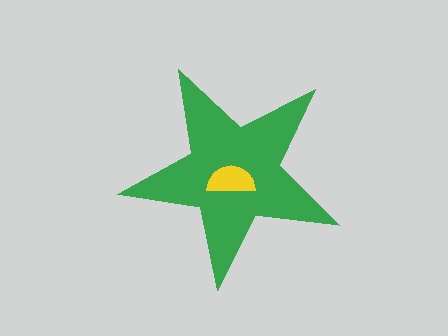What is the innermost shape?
The yellow semicircle.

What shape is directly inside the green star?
The yellow semicircle.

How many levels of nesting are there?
2.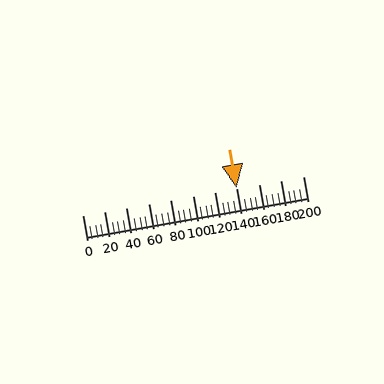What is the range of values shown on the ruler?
The ruler shows values from 0 to 200.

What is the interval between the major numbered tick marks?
The major tick marks are spaced 20 units apart.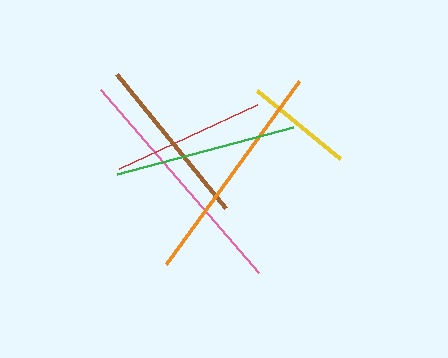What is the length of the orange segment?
The orange segment is approximately 227 pixels long.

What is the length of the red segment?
The red segment is approximately 152 pixels long.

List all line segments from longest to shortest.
From longest to shortest: pink, orange, green, brown, red, yellow.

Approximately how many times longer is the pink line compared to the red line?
The pink line is approximately 1.6 times the length of the red line.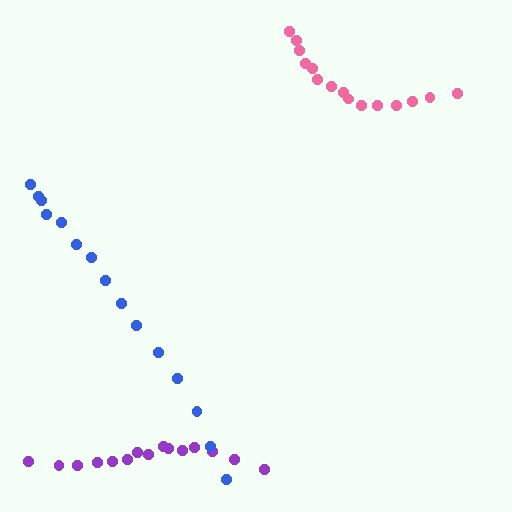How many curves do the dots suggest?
There are 3 distinct paths.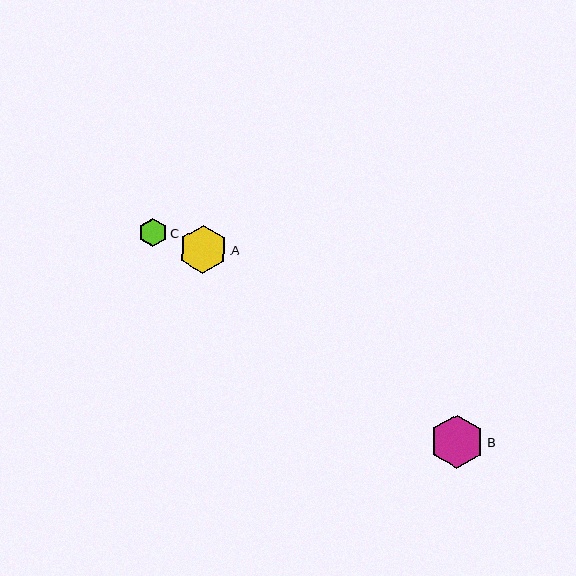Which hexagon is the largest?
Hexagon B is the largest with a size of approximately 54 pixels.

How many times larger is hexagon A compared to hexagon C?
Hexagon A is approximately 1.7 times the size of hexagon C.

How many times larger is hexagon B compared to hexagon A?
Hexagon B is approximately 1.1 times the size of hexagon A.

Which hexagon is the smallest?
Hexagon C is the smallest with a size of approximately 28 pixels.